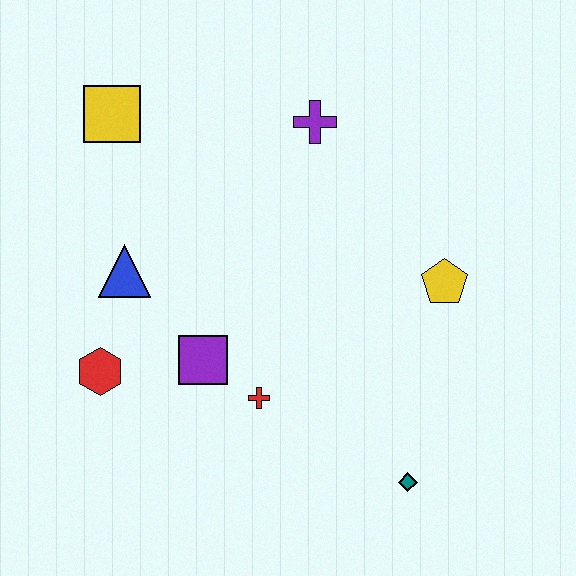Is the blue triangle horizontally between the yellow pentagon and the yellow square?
Yes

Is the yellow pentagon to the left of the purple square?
No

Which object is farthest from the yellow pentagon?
The yellow square is farthest from the yellow pentagon.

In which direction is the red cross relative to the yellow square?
The red cross is below the yellow square.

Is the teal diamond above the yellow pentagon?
No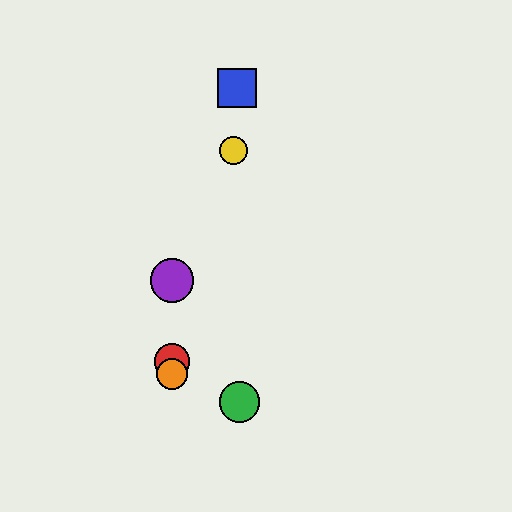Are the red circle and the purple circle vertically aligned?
Yes, both are at x≈172.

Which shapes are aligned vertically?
The red circle, the purple circle, the orange circle are aligned vertically.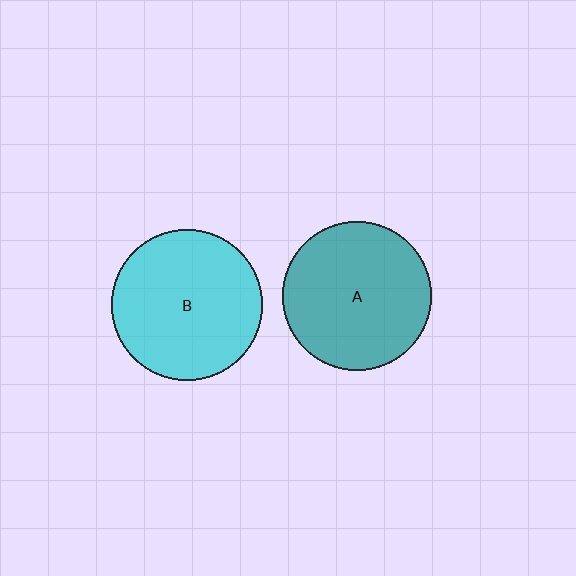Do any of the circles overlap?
No, none of the circles overlap.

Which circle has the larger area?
Circle B (cyan).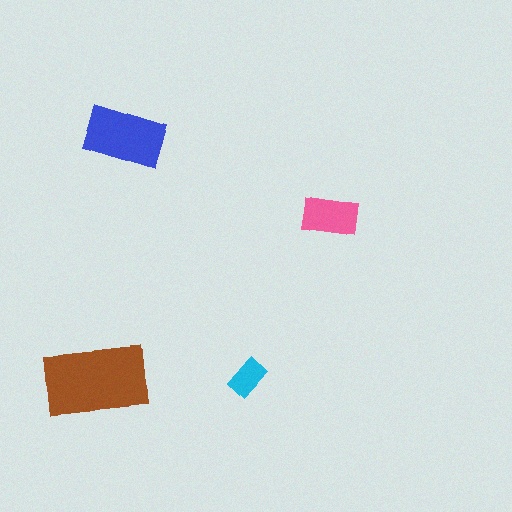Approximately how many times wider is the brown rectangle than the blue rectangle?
About 1.5 times wider.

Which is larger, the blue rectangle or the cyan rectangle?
The blue one.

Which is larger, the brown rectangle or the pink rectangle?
The brown one.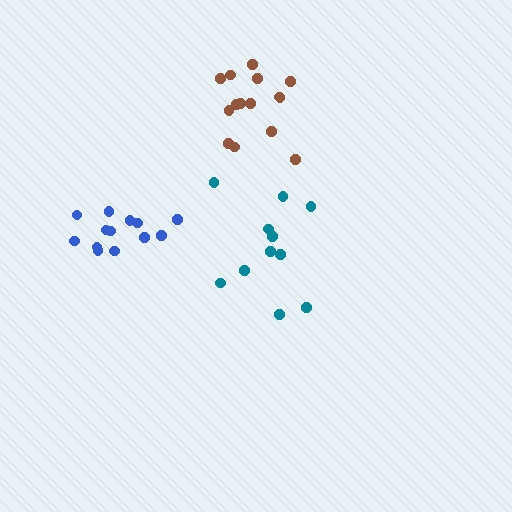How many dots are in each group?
Group 1: 15 dots, Group 2: 11 dots, Group 3: 13 dots (39 total).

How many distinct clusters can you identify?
There are 3 distinct clusters.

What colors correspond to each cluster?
The clusters are colored: brown, teal, blue.